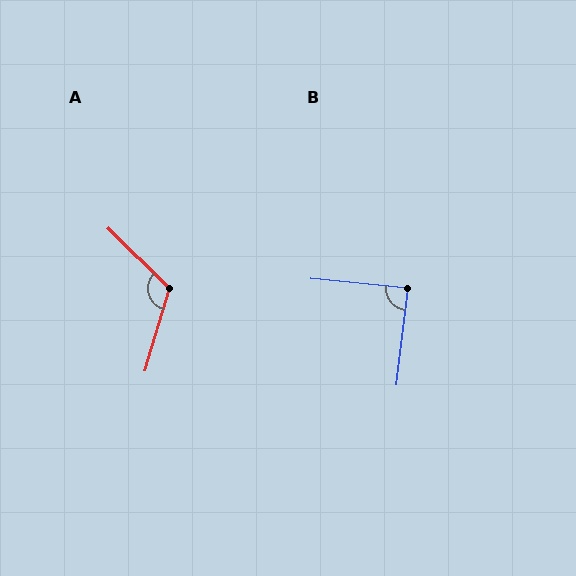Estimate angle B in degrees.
Approximately 89 degrees.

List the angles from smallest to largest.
B (89°), A (118°).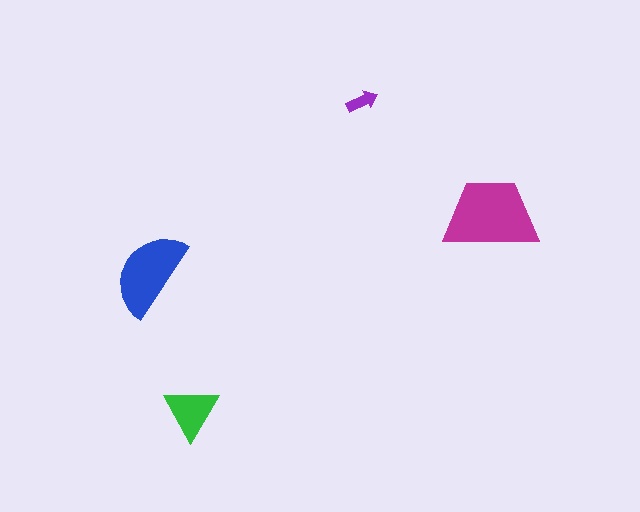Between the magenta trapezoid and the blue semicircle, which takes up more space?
The magenta trapezoid.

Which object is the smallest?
The purple arrow.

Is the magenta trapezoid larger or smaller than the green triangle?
Larger.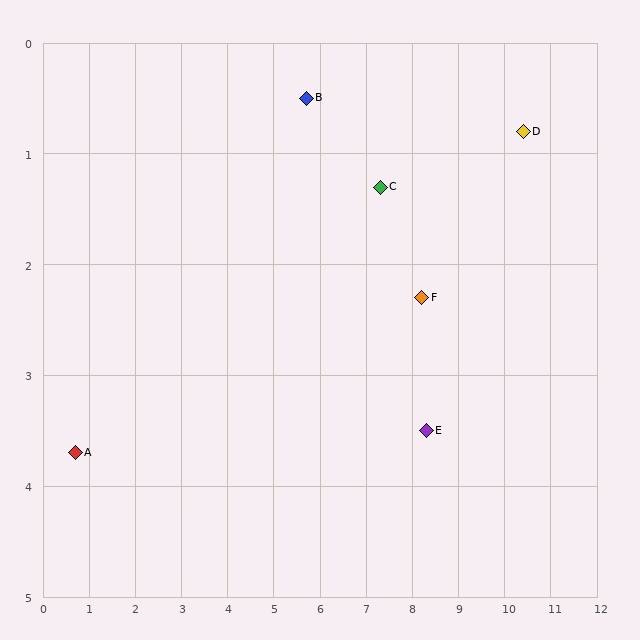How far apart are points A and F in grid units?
Points A and F are about 7.6 grid units apart.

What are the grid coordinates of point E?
Point E is at approximately (8.3, 3.5).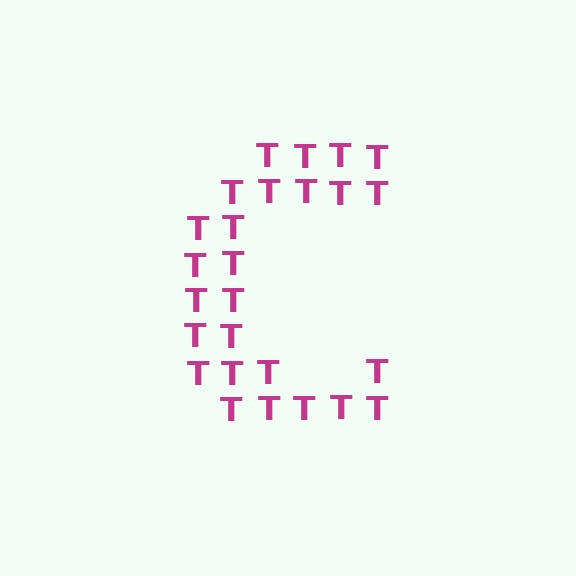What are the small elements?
The small elements are letter T's.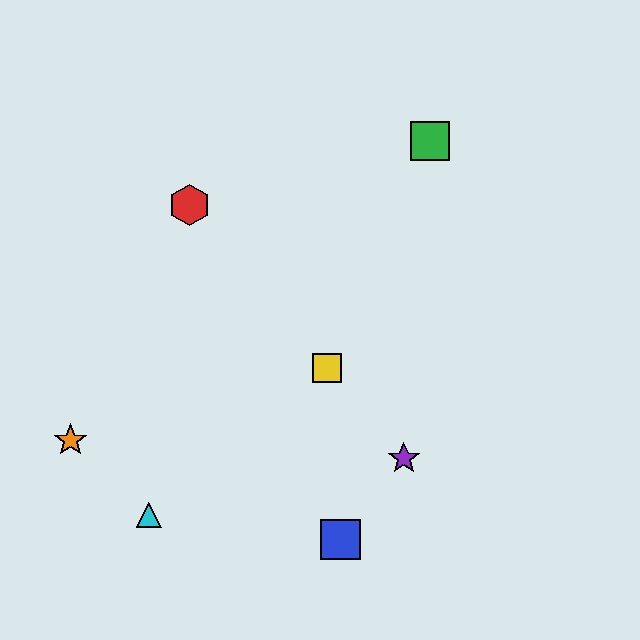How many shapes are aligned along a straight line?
3 shapes (the red hexagon, the yellow square, the purple star) are aligned along a straight line.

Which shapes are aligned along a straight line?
The red hexagon, the yellow square, the purple star are aligned along a straight line.